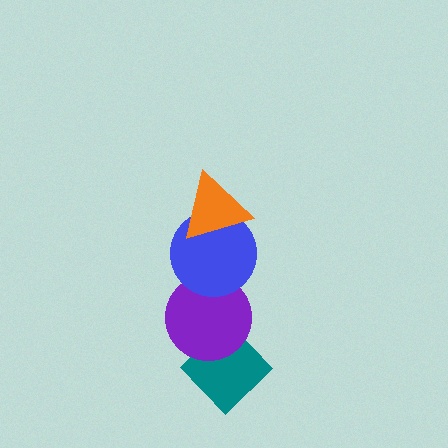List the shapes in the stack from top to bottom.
From top to bottom: the orange triangle, the blue circle, the purple circle, the teal diamond.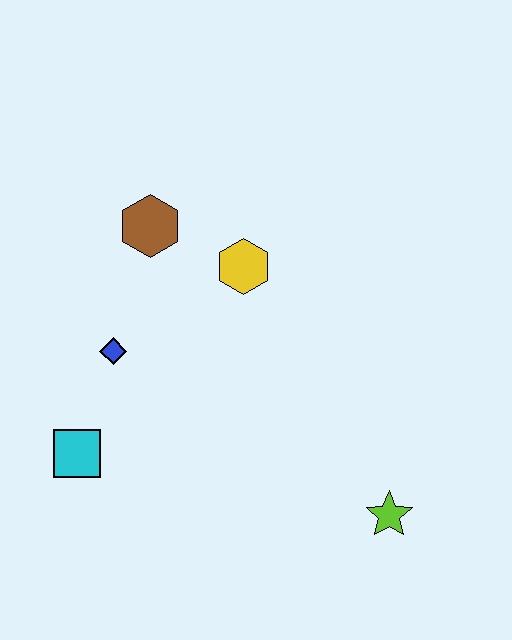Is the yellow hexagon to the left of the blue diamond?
No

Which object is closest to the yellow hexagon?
The brown hexagon is closest to the yellow hexagon.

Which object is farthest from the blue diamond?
The lime star is farthest from the blue diamond.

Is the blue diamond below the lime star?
No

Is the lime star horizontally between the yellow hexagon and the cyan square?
No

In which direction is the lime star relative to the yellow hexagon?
The lime star is below the yellow hexagon.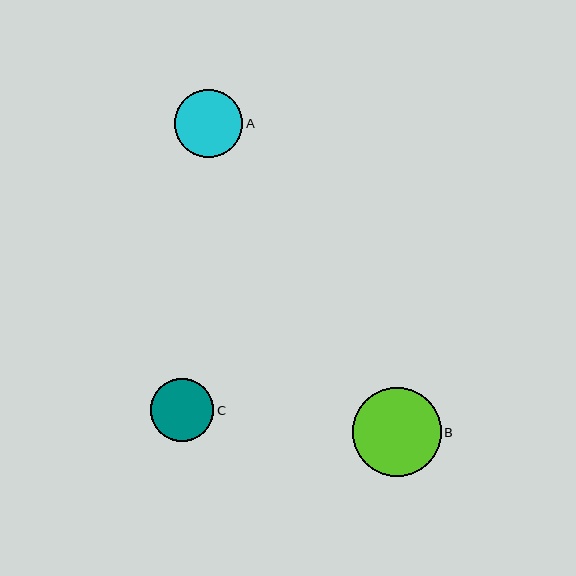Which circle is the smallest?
Circle C is the smallest with a size of approximately 63 pixels.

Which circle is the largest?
Circle B is the largest with a size of approximately 89 pixels.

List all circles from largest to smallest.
From largest to smallest: B, A, C.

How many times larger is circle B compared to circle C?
Circle B is approximately 1.4 times the size of circle C.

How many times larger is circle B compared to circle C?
Circle B is approximately 1.4 times the size of circle C.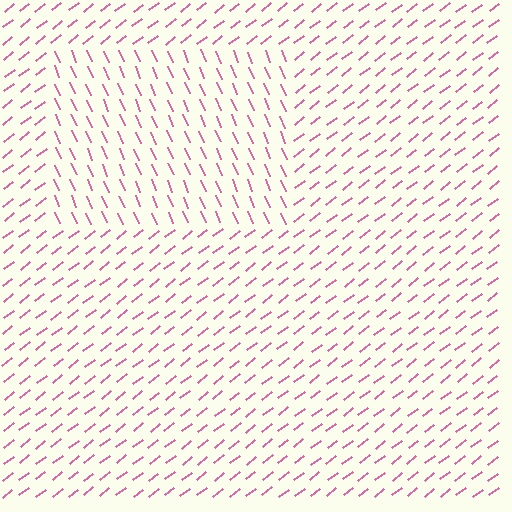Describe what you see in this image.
The image is filled with small pink line segments. A rectangle region in the image has lines oriented differently from the surrounding lines, creating a visible texture boundary.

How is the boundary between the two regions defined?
The boundary is defined purely by a change in line orientation (approximately 75 degrees difference). All lines are the same color and thickness.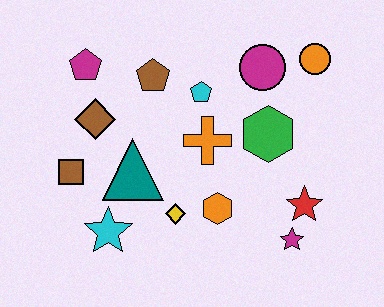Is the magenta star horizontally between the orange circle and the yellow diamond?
Yes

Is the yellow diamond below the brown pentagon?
Yes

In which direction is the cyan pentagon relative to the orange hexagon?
The cyan pentagon is above the orange hexagon.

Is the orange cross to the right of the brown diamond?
Yes